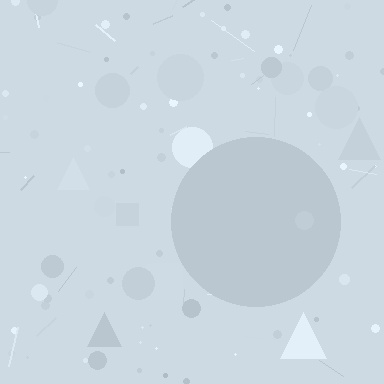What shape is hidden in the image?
A circle is hidden in the image.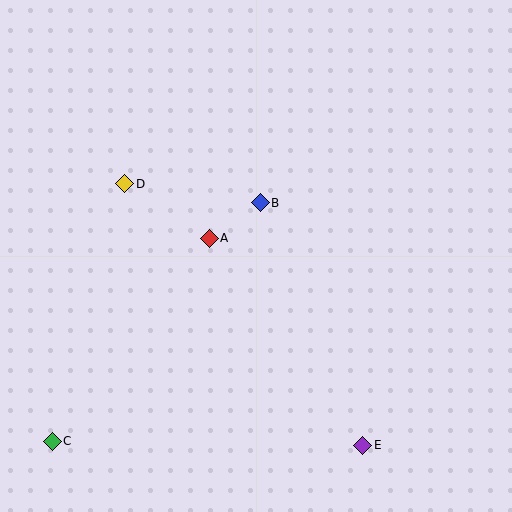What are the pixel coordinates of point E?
Point E is at (363, 445).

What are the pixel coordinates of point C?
Point C is at (52, 441).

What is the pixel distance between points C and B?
The distance between C and B is 317 pixels.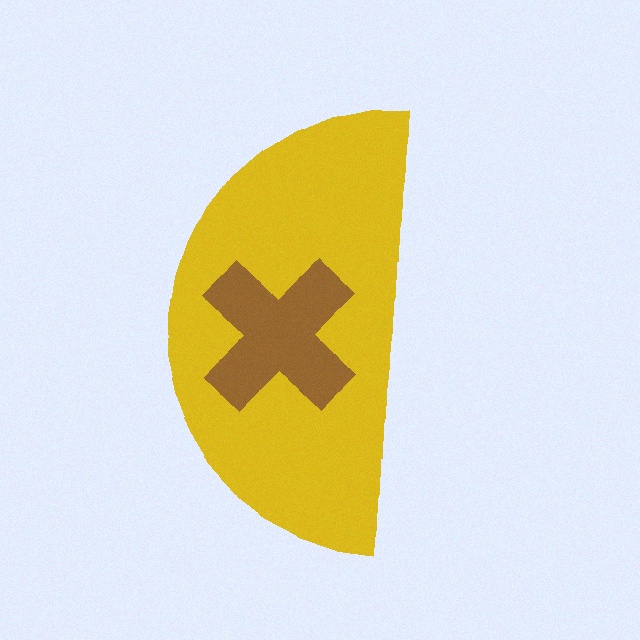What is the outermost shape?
The yellow semicircle.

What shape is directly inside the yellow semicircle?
The brown cross.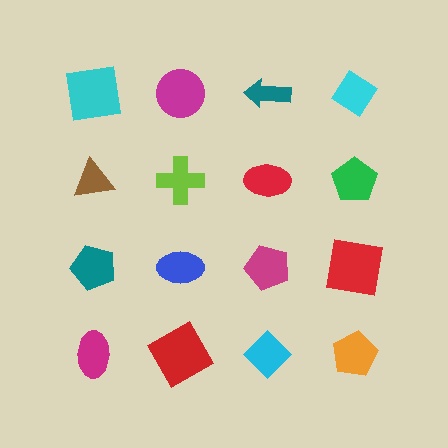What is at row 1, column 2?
A magenta circle.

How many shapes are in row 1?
4 shapes.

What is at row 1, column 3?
A teal arrow.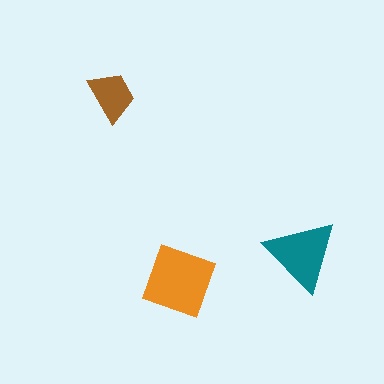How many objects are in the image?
There are 3 objects in the image.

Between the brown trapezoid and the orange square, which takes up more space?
The orange square.